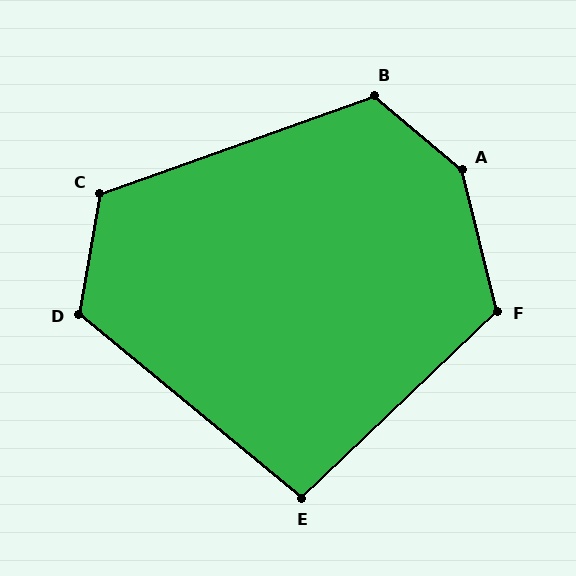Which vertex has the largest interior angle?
A, at approximately 144 degrees.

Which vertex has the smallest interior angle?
E, at approximately 97 degrees.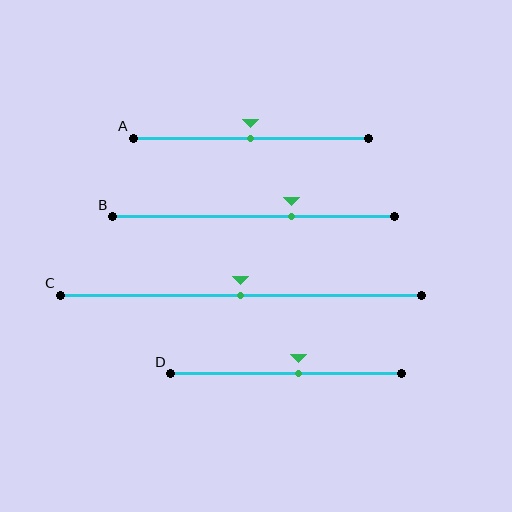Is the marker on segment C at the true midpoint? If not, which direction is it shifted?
Yes, the marker on segment C is at the true midpoint.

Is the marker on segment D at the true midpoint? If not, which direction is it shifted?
No, the marker on segment D is shifted to the right by about 5% of the segment length.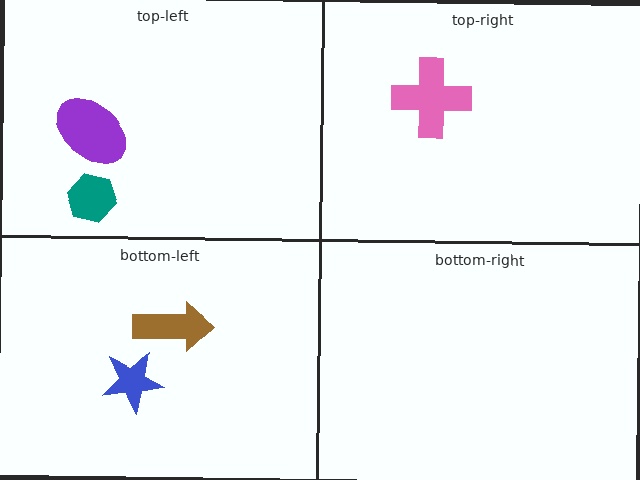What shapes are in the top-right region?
The pink cross.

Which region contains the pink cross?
The top-right region.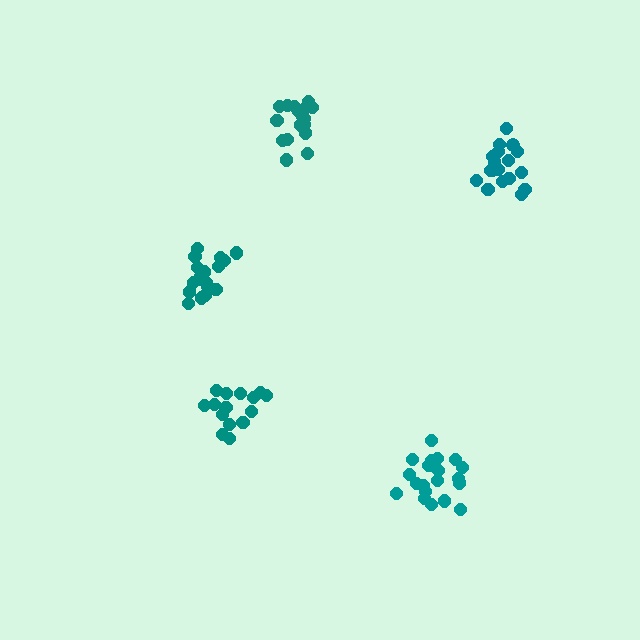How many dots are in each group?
Group 1: 20 dots, Group 2: 19 dots, Group 3: 18 dots, Group 4: 18 dots, Group 5: 15 dots (90 total).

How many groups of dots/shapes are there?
There are 5 groups.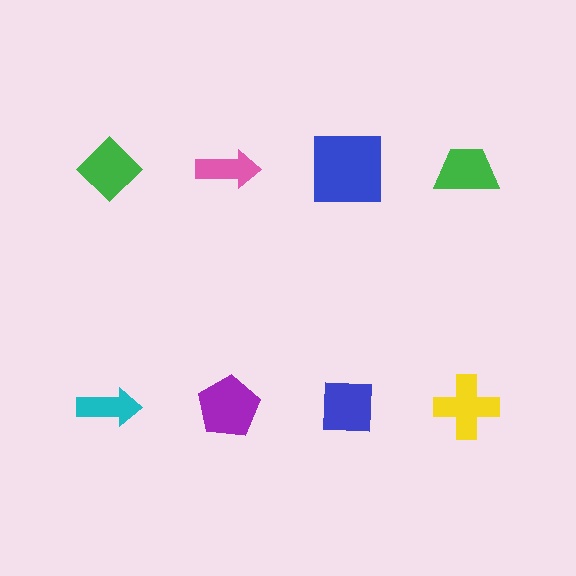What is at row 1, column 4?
A green trapezoid.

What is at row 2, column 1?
A cyan arrow.